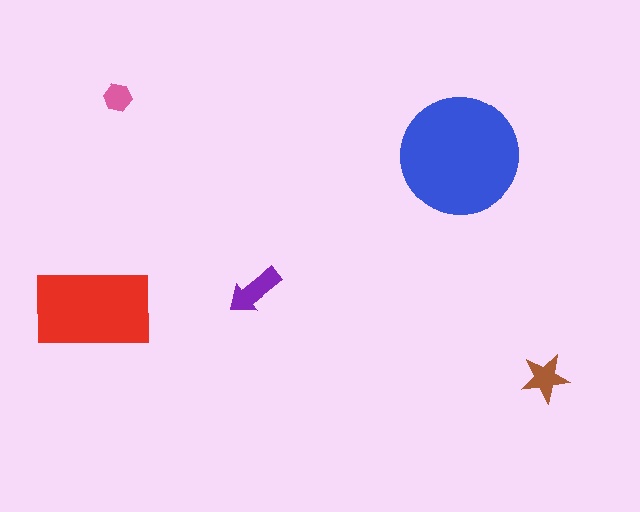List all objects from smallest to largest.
The pink hexagon, the brown star, the purple arrow, the red rectangle, the blue circle.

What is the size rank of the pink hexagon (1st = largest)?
5th.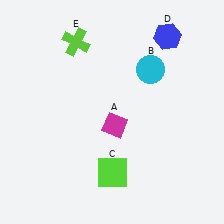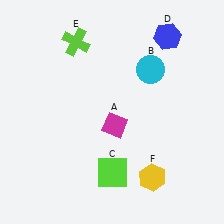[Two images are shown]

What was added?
A yellow hexagon (F) was added in Image 2.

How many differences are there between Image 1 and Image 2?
There is 1 difference between the two images.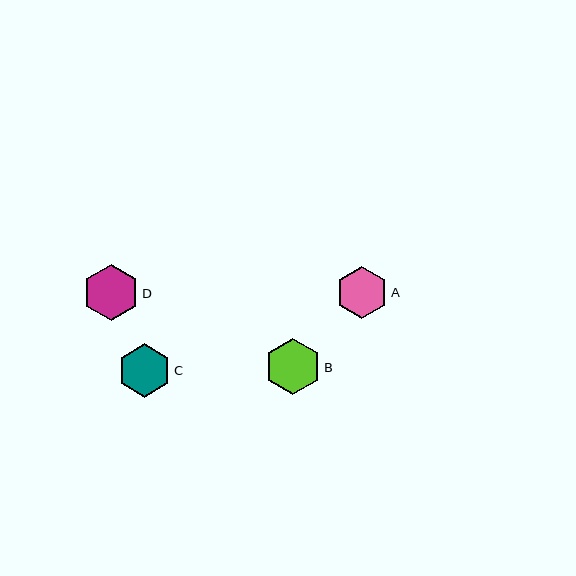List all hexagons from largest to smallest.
From largest to smallest: D, B, C, A.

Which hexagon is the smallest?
Hexagon A is the smallest with a size of approximately 52 pixels.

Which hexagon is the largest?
Hexagon D is the largest with a size of approximately 56 pixels.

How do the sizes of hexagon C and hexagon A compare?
Hexagon C and hexagon A are approximately the same size.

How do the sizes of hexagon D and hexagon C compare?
Hexagon D and hexagon C are approximately the same size.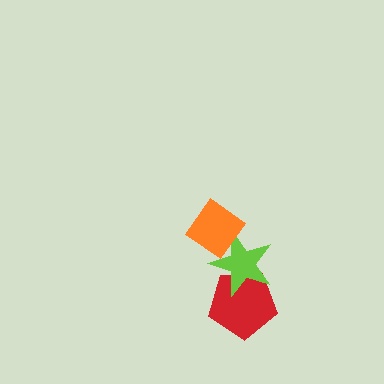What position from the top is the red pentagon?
The red pentagon is 3rd from the top.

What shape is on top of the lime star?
The orange diamond is on top of the lime star.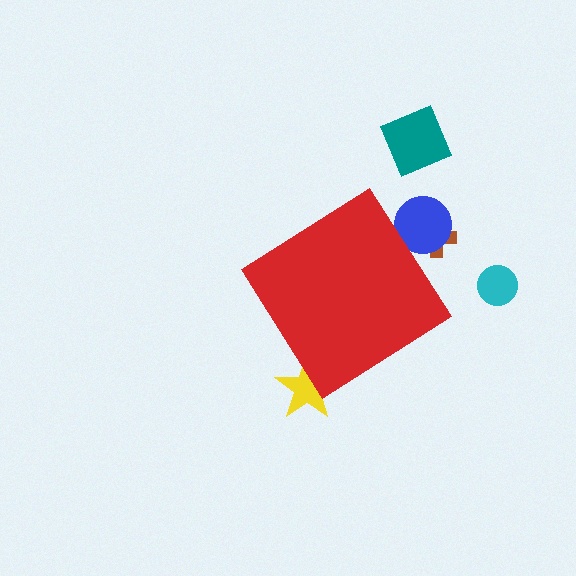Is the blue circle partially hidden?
Yes, the blue circle is partially hidden behind the red diamond.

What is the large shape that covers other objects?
A red diamond.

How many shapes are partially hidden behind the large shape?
3 shapes are partially hidden.